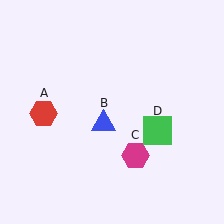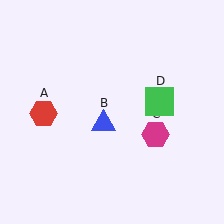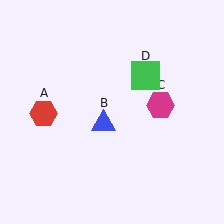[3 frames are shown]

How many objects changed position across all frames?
2 objects changed position: magenta hexagon (object C), green square (object D).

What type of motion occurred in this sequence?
The magenta hexagon (object C), green square (object D) rotated counterclockwise around the center of the scene.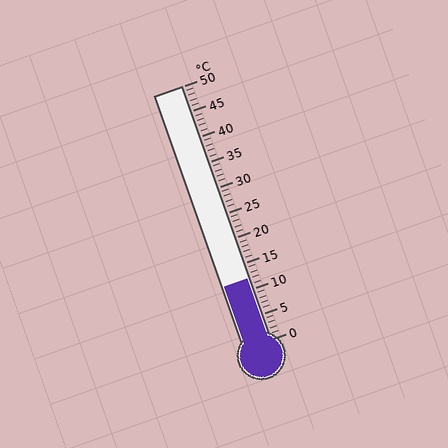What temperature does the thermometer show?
The thermometer shows approximately 12°C.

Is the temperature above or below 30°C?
The temperature is below 30°C.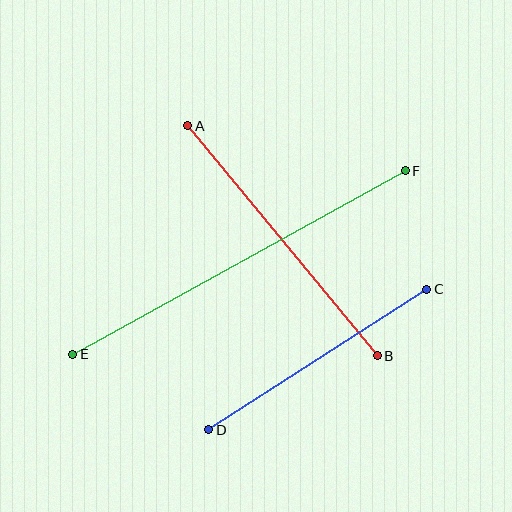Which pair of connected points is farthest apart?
Points E and F are farthest apart.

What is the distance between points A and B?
The distance is approximately 298 pixels.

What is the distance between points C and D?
The distance is approximately 260 pixels.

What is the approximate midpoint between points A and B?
The midpoint is at approximately (282, 241) pixels.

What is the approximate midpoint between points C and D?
The midpoint is at approximately (318, 360) pixels.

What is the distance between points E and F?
The distance is approximately 380 pixels.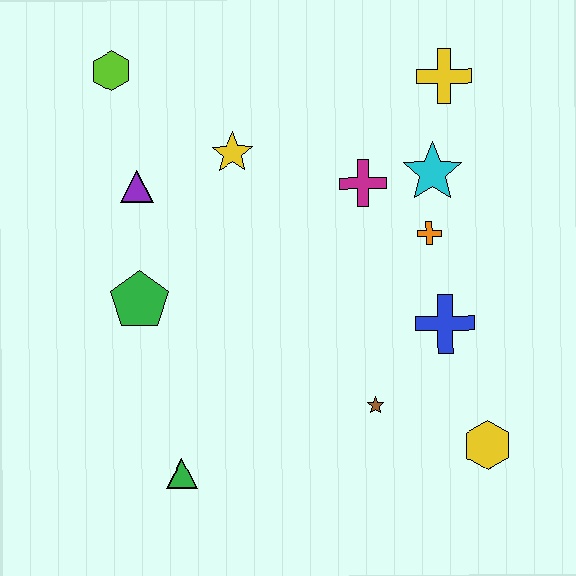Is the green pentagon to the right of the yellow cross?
No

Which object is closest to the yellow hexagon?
The brown star is closest to the yellow hexagon.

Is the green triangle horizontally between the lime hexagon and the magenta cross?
Yes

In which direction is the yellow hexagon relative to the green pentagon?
The yellow hexagon is to the right of the green pentagon.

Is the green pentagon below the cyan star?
Yes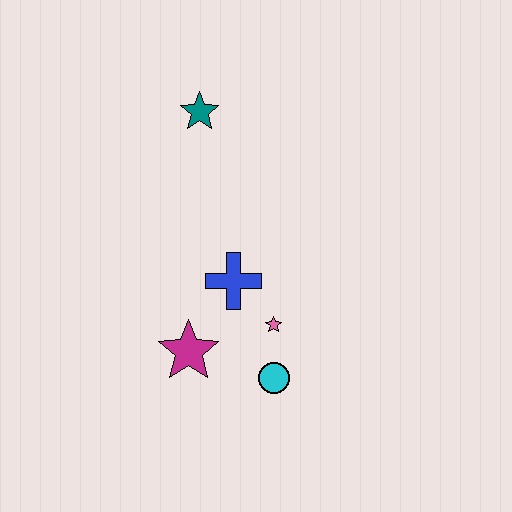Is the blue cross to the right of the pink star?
No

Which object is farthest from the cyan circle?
The teal star is farthest from the cyan circle.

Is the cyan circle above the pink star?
No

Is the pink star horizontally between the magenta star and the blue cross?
No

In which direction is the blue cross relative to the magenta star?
The blue cross is above the magenta star.